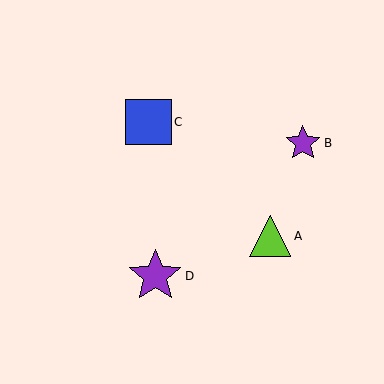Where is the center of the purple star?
The center of the purple star is at (303, 143).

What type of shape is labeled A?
Shape A is a lime triangle.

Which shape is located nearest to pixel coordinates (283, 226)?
The lime triangle (labeled A) at (270, 236) is nearest to that location.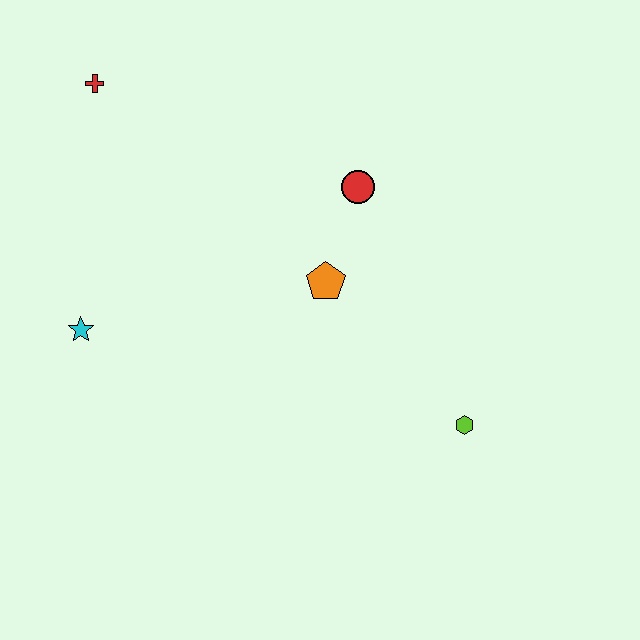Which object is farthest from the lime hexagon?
The red cross is farthest from the lime hexagon.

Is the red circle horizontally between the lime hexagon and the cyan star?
Yes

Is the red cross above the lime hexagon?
Yes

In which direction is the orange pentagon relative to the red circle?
The orange pentagon is below the red circle.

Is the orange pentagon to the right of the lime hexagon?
No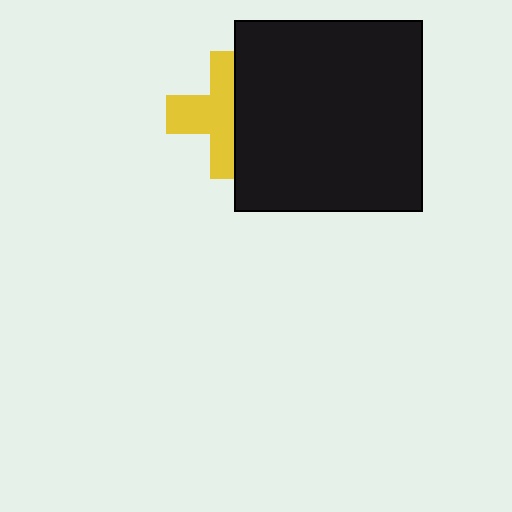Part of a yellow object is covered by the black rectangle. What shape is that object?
It is a cross.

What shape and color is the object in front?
The object in front is a black rectangle.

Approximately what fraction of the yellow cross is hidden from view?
Roughly 44% of the yellow cross is hidden behind the black rectangle.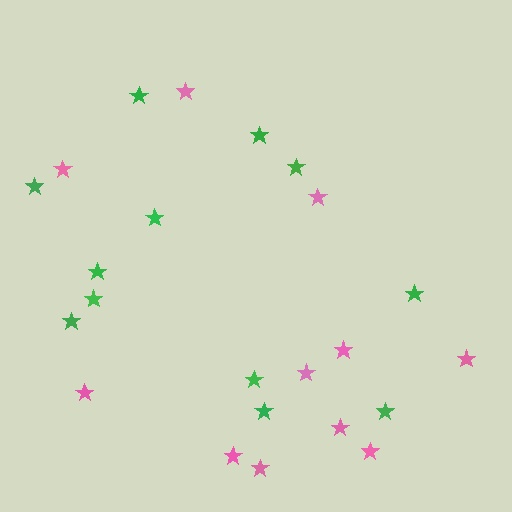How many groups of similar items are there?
There are 2 groups: one group of pink stars (11) and one group of green stars (12).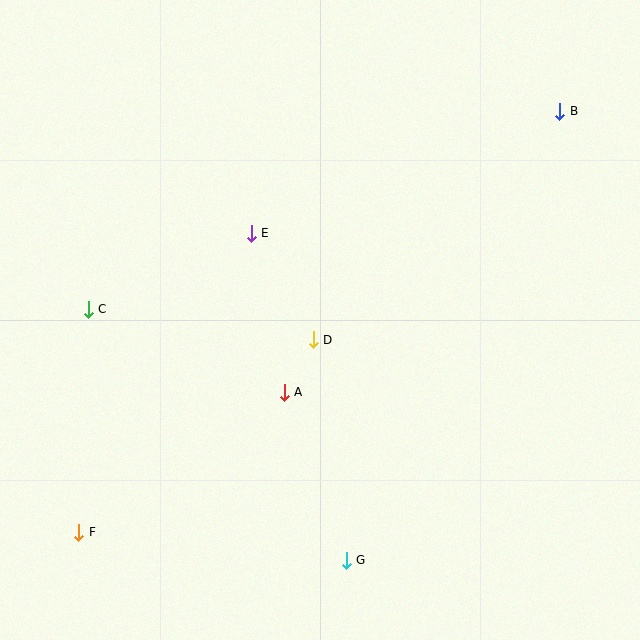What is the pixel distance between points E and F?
The distance between E and F is 345 pixels.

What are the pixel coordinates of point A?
Point A is at (284, 392).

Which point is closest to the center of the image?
Point D at (313, 340) is closest to the center.